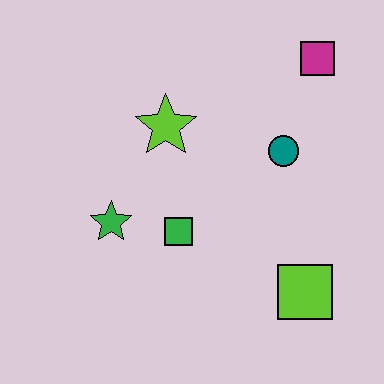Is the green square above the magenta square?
No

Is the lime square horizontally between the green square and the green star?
No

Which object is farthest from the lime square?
The magenta square is farthest from the lime square.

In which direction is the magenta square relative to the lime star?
The magenta square is to the right of the lime star.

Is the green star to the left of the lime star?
Yes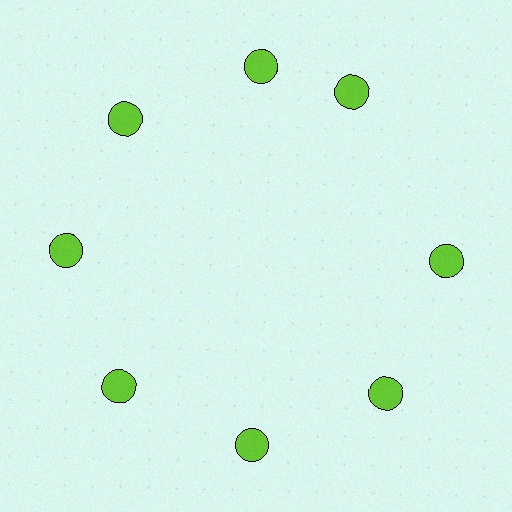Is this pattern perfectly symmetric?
No. The 8 lime circles are arranged in a ring, but one element near the 2 o'clock position is rotated out of alignment along the ring, breaking the 8-fold rotational symmetry.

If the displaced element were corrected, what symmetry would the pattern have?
It would have 8-fold rotational symmetry — the pattern would map onto itself every 45 degrees.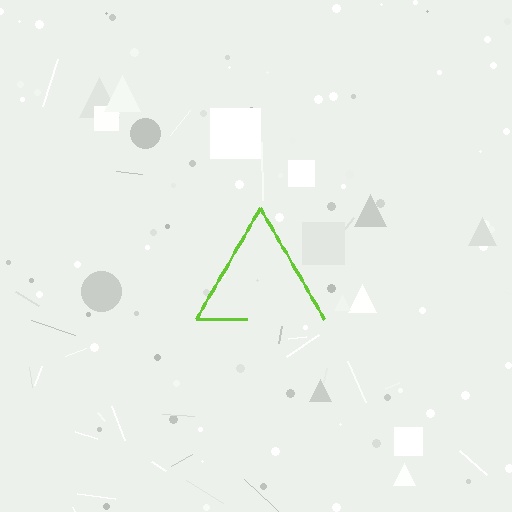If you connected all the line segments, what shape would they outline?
They would outline a triangle.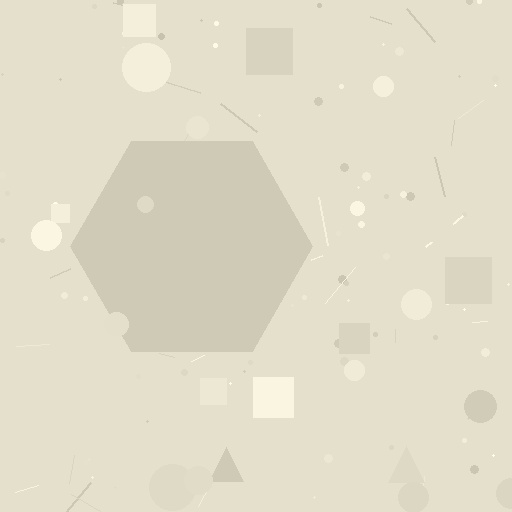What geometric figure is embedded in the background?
A hexagon is embedded in the background.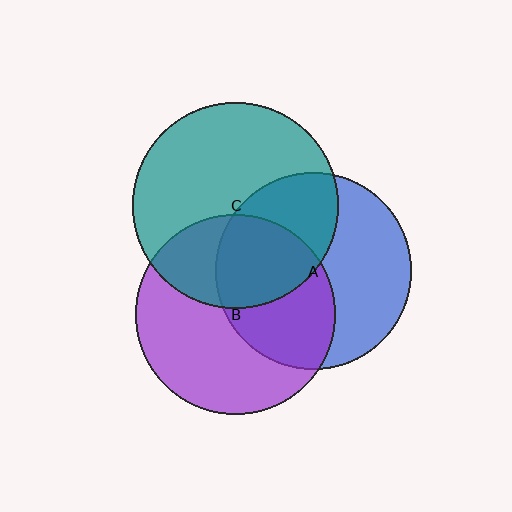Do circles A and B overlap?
Yes.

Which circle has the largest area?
Circle C (teal).